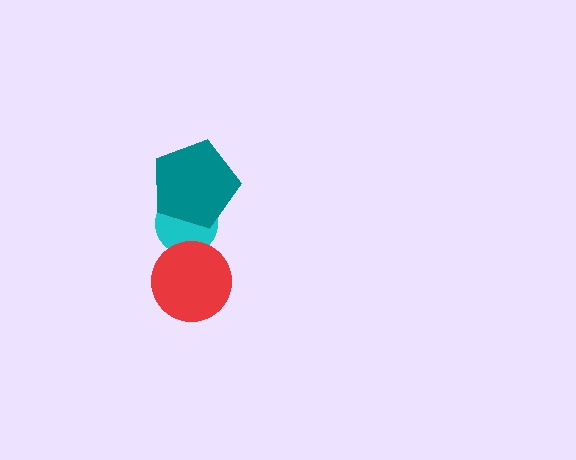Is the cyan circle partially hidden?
Yes, it is partially covered by another shape.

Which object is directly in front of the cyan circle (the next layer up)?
The teal pentagon is directly in front of the cyan circle.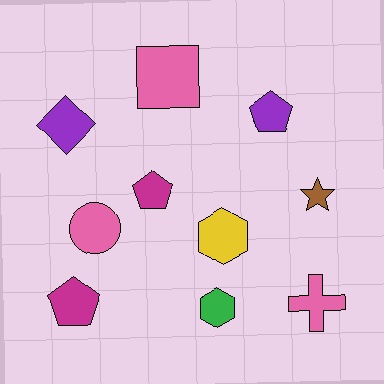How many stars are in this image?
There is 1 star.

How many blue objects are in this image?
There are no blue objects.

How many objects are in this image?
There are 10 objects.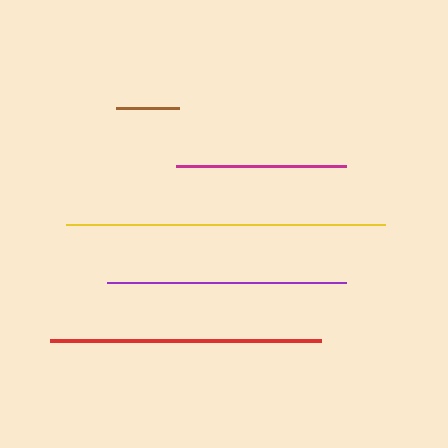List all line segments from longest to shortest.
From longest to shortest: yellow, red, purple, magenta, brown.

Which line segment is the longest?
The yellow line is the longest at approximately 319 pixels.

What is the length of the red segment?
The red segment is approximately 271 pixels long.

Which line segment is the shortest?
The brown line is the shortest at approximately 63 pixels.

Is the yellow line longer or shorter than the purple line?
The yellow line is longer than the purple line.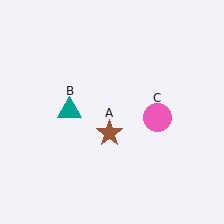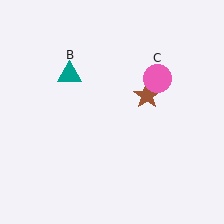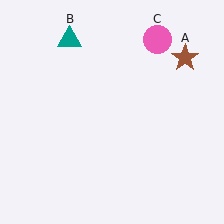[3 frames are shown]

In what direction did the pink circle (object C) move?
The pink circle (object C) moved up.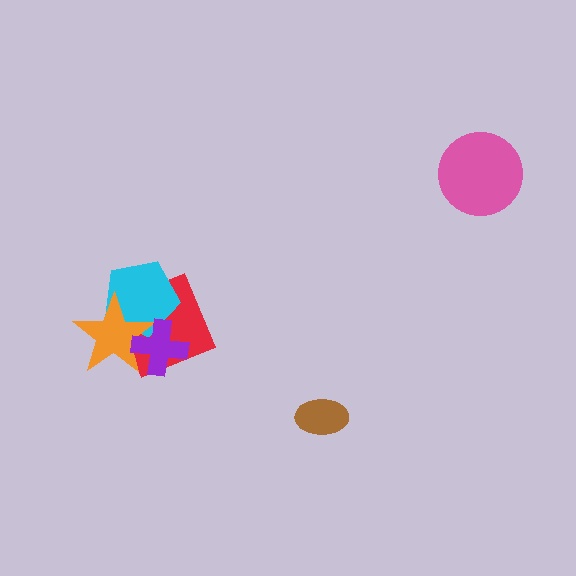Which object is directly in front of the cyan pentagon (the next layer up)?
The orange star is directly in front of the cyan pentagon.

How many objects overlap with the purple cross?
3 objects overlap with the purple cross.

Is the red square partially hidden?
Yes, it is partially covered by another shape.